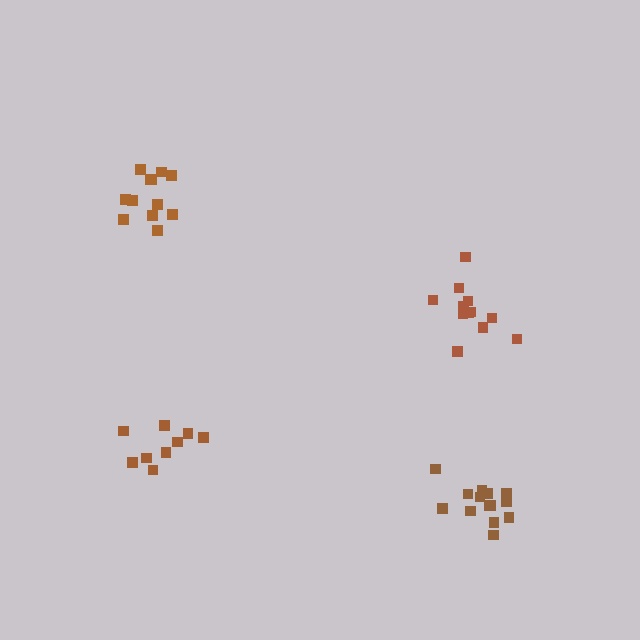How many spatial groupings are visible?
There are 4 spatial groupings.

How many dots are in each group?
Group 1: 14 dots, Group 2: 12 dots, Group 3: 9 dots, Group 4: 12 dots (47 total).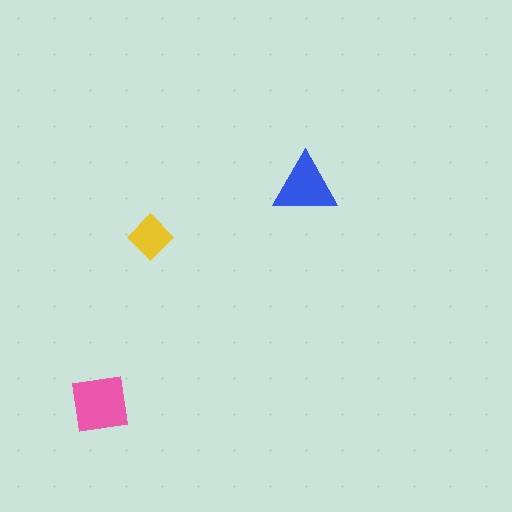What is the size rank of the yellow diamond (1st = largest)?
3rd.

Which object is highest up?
The blue triangle is topmost.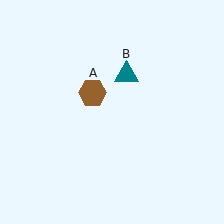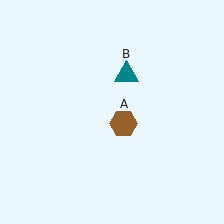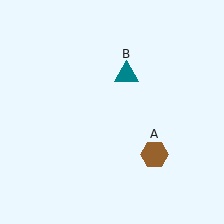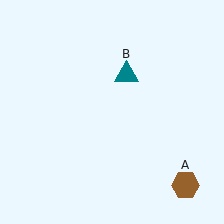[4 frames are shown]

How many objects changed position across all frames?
1 object changed position: brown hexagon (object A).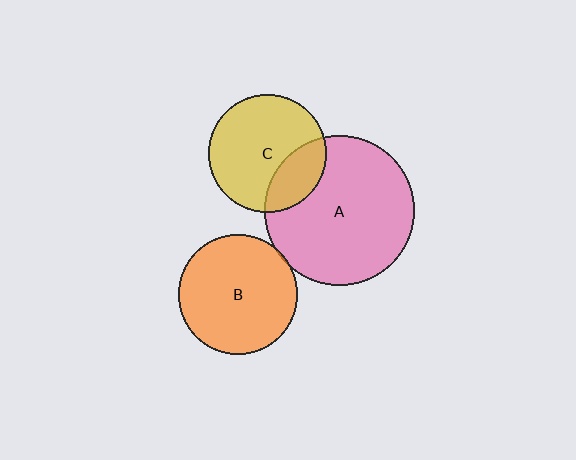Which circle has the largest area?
Circle A (pink).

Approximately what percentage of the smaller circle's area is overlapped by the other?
Approximately 25%.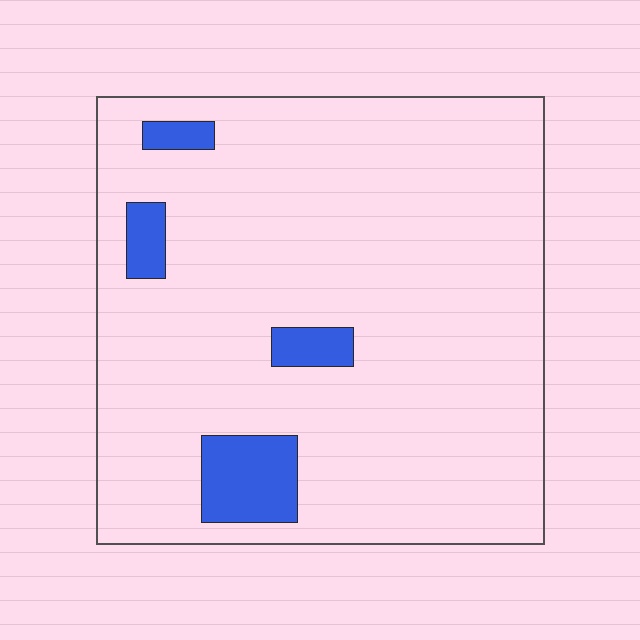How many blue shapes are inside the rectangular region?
4.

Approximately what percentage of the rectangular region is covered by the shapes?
Approximately 10%.